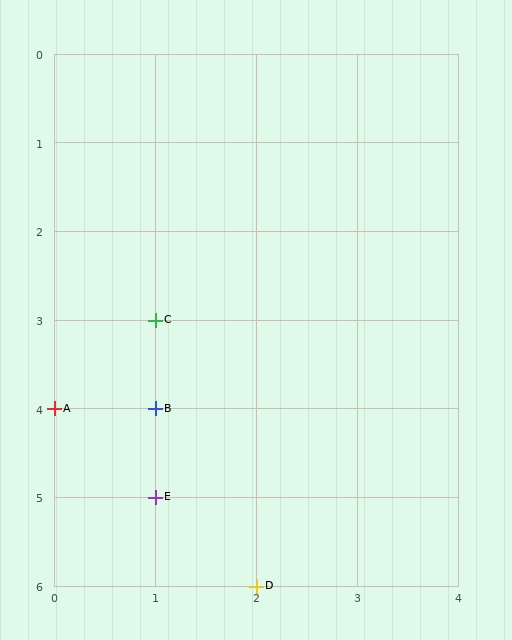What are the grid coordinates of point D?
Point D is at grid coordinates (2, 6).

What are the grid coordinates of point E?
Point E is at grid coordinates (1, 5).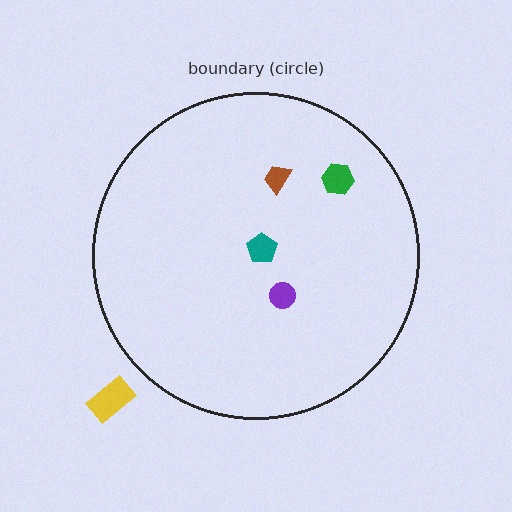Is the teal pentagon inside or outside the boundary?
Inside.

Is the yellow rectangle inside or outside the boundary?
Outside.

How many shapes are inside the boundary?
4 inside, 1 outside.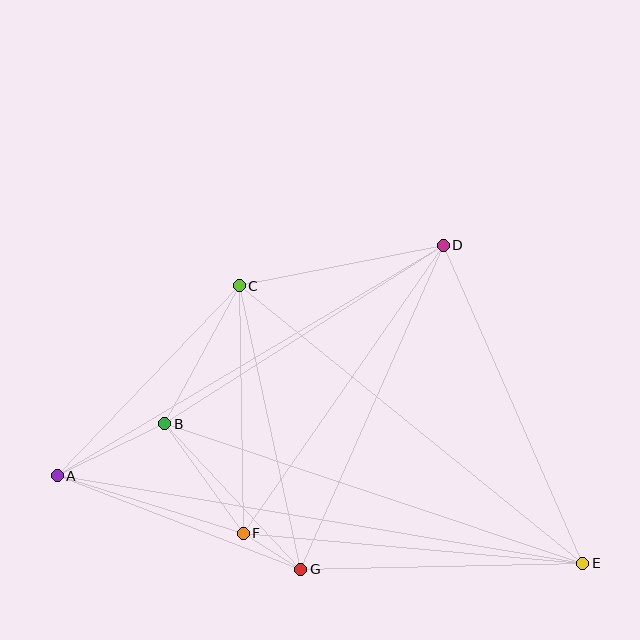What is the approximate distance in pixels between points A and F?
The distance between A and F is approximately 195 pixels.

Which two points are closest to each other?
Points F and G are closest to each other.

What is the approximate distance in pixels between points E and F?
The distance between E and F is approximately 341 pixels.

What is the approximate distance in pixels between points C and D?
The distance between C and D is approximately 208 pixels.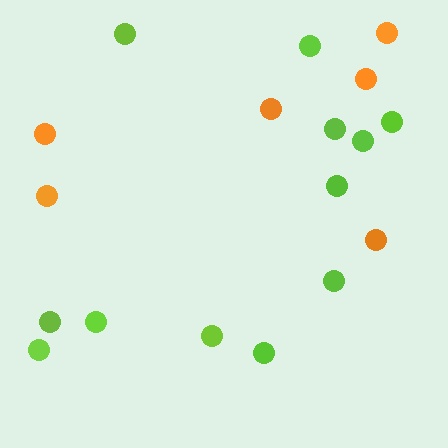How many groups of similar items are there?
There are 2 groups: one group of orange circles (6) and one group of lime circles (12).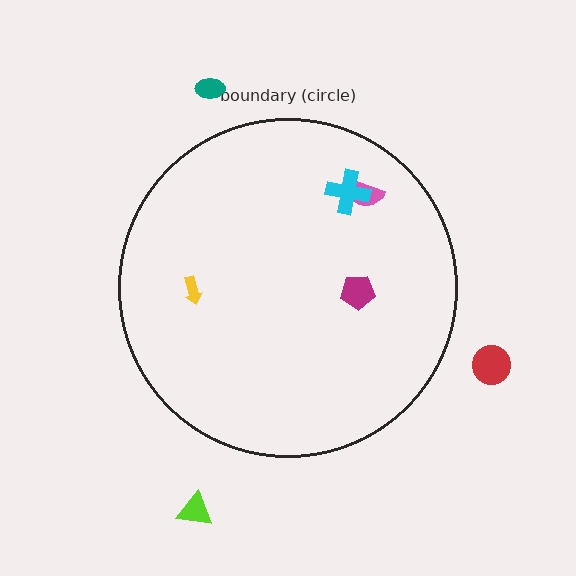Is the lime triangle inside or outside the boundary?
Outside.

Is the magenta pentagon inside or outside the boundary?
Inside.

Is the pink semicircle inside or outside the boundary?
Inside.